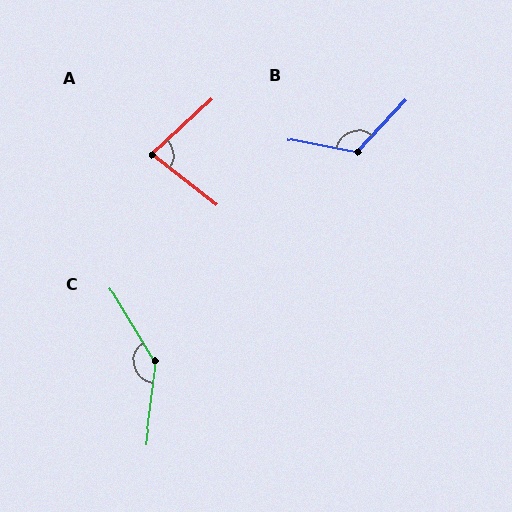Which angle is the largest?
C, at approximately 142 degrees.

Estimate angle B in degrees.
Approximately 122 degrees.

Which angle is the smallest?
A, at approximately 80 degrees.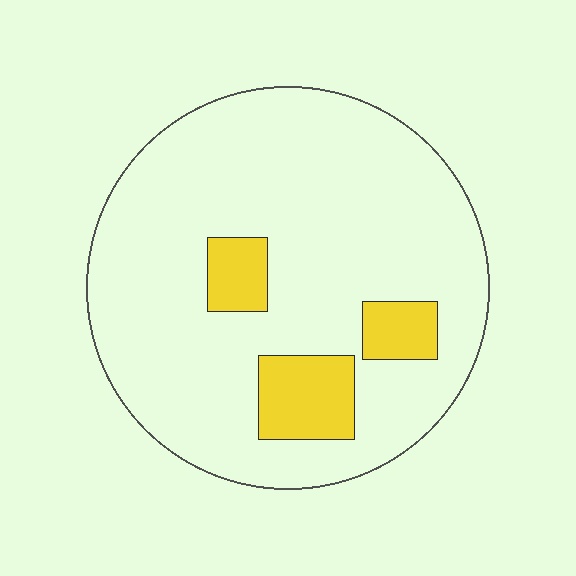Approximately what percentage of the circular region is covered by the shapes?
Approximately 15%.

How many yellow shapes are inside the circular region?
3.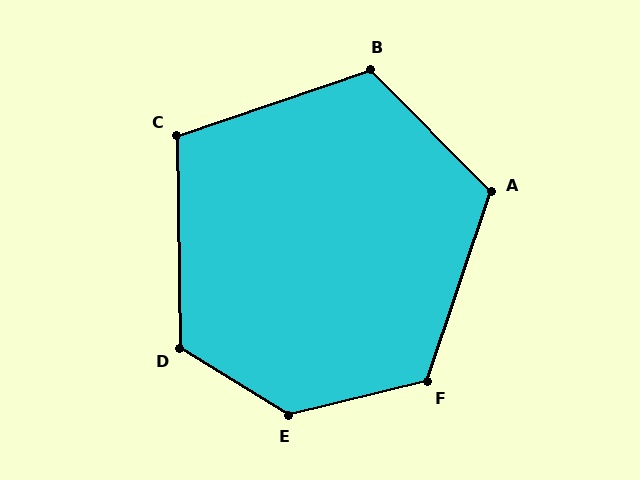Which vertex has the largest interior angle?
E, at approximately 135 degrees.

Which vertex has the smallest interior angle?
C, at approximately 108 degrees.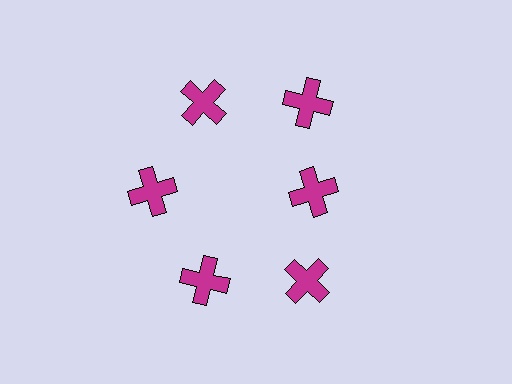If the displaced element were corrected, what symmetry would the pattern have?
It would have 6-fold rotational symmetry — the pattern would map onto itself every 60 degrees.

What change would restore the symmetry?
The symmetry would be restored by moving it outward, back onto the ring so that all 6 crosses sit at equal angles and equal distance from the center.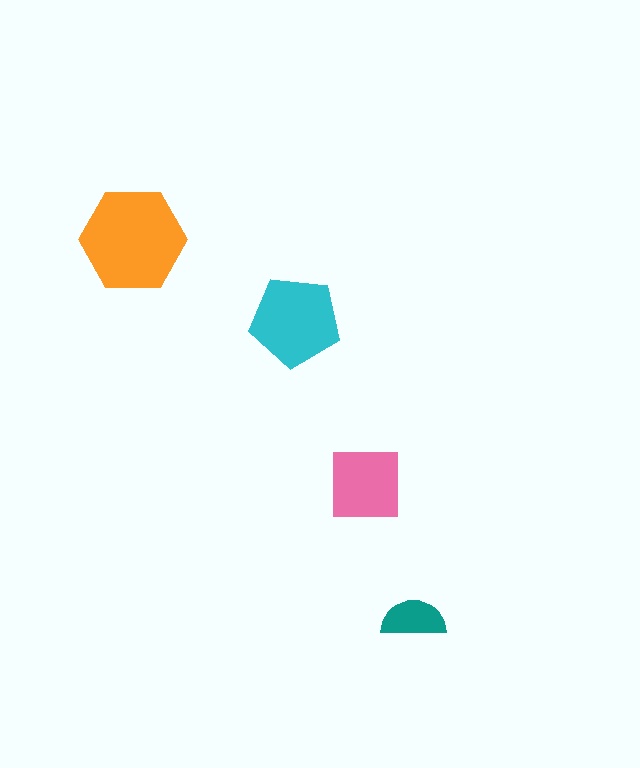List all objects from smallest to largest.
The teal semicircle, the pink square, the cyan pentagon, the orange hexagon.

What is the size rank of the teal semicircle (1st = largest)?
4th.